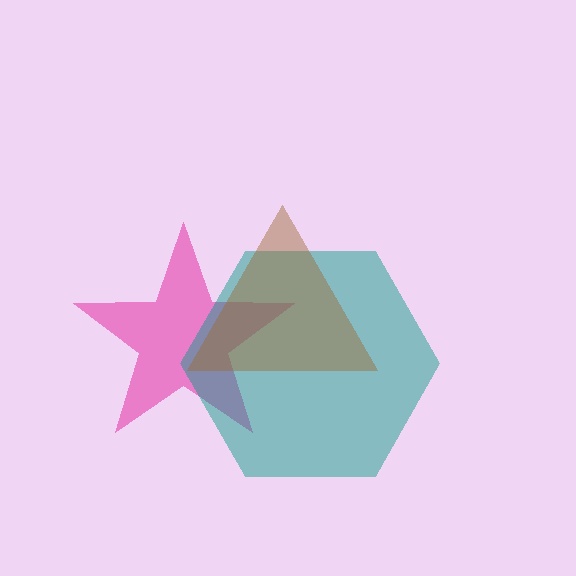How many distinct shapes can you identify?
There are 3 distinct shapes: a pink star, a teal hexagon, a brown triangle.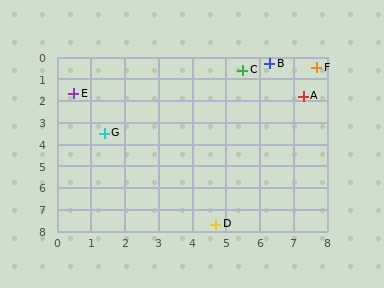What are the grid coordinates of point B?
Point B is at approximately (6.3, 0.3).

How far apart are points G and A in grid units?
Points G and A are about 6.1 grid units apart.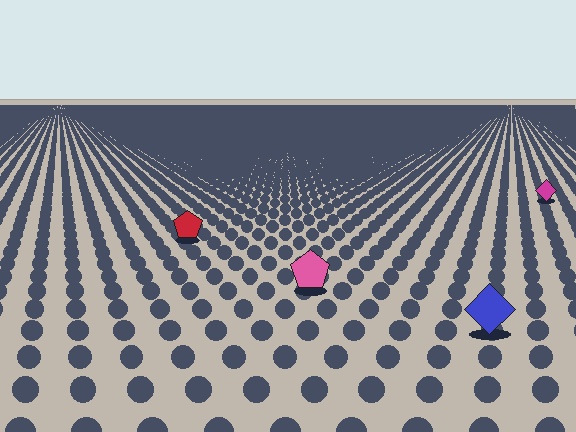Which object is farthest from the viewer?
The magenta diamond is farthest from the viewer. It appears smaller and the ground texture around it is denser.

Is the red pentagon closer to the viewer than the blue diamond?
No. The blue diamond is closer — you can tell from the texture gradient: the ground texture is coarser near it.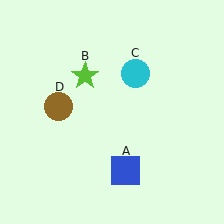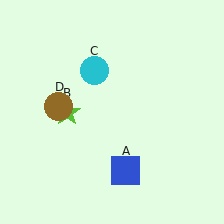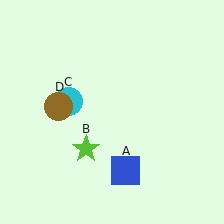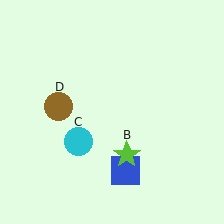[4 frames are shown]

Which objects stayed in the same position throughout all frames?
Blue square (object A) and brown circle (object D) remained stationary.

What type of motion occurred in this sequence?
The lime star (object B), cyan circle (object C) rotated counterclockwise around the center of the scene.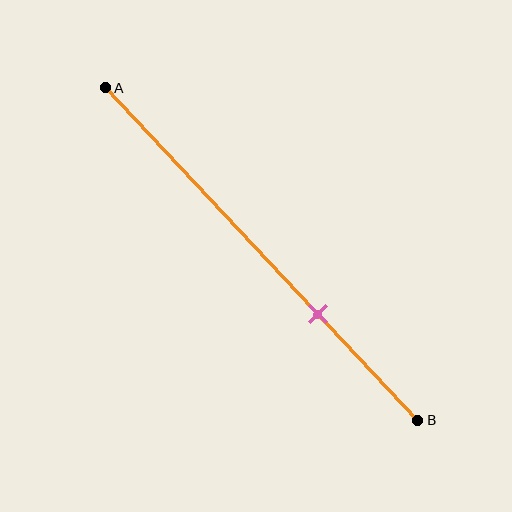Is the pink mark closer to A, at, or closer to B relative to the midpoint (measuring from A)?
The pink mark is closer to point B than the midpoint of segment AB.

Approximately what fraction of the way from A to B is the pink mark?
The pink mark is approximately 70% of the way from A to B.